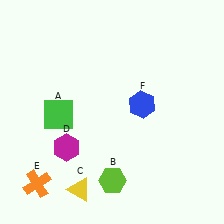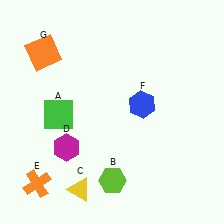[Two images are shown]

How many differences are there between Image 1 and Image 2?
There is 1 difference between the two images.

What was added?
An orange square (G) was added in Image 2.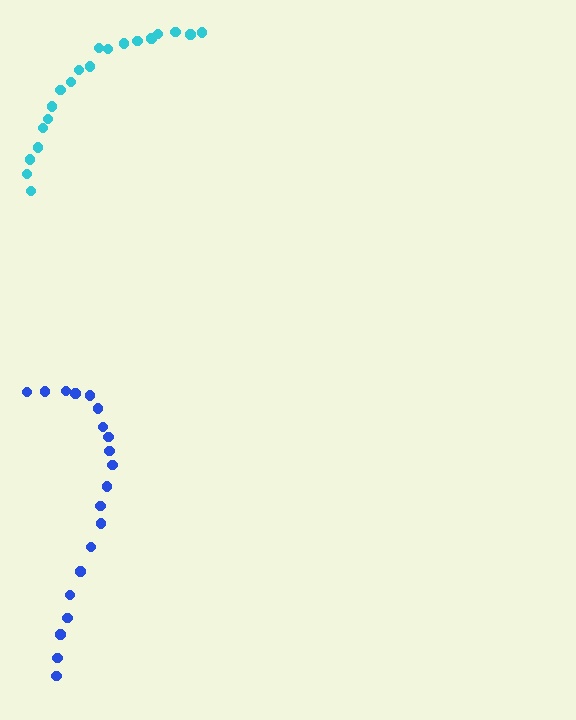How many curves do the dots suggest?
There are 2 distinct paths.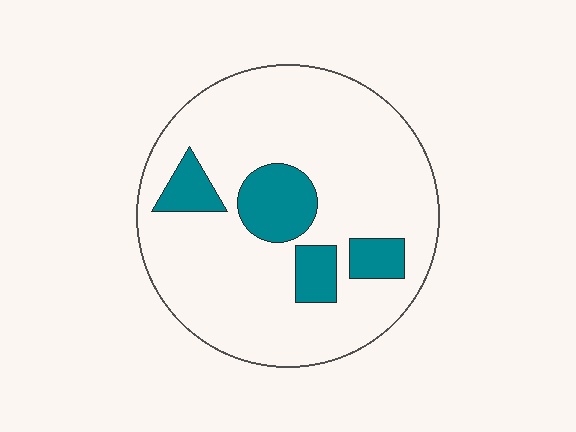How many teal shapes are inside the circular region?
4.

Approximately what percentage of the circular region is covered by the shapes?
Approximately 15%.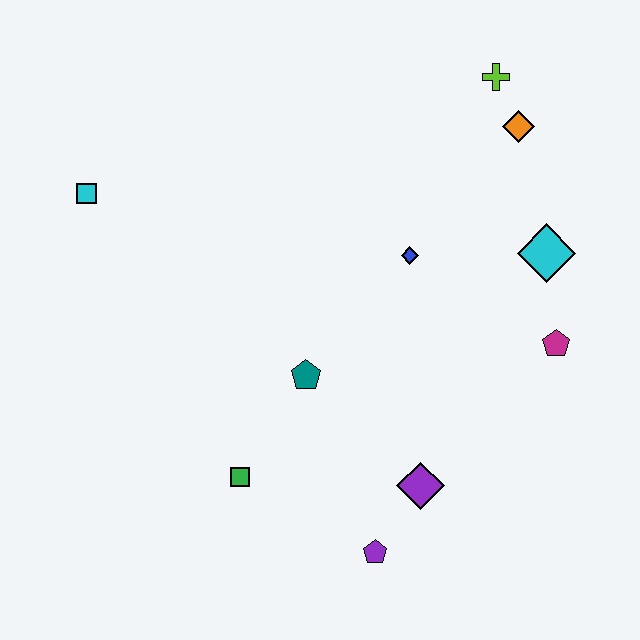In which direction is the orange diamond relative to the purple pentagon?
The orange diamond is above the purple pentagon.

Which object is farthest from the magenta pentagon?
The cyan square is farthest from the magenta pentagon.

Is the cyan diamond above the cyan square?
No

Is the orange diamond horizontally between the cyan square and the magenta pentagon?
Yes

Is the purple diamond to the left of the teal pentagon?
No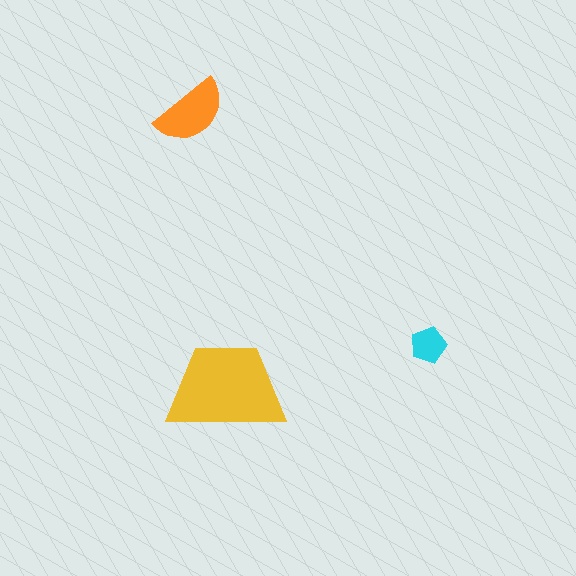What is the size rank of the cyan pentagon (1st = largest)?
3rd.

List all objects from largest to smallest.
The yellow trapezoid, the orange semicircle, the cyan pentagon.